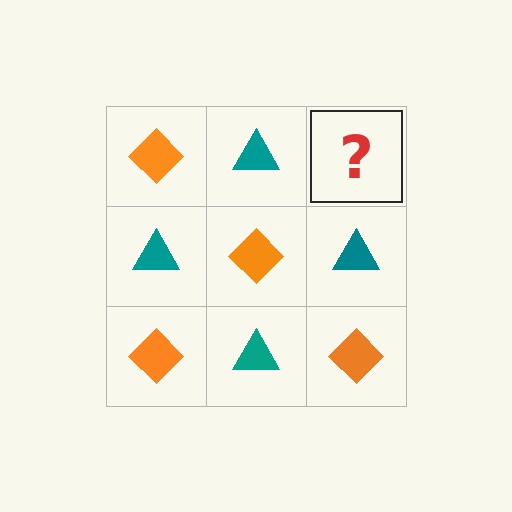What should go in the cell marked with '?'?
The missing cell should contain an orange diamond.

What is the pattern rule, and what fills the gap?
The rule is that it alternates orange diamond and teal triangle in a checkerboard pattern. The gap should be filled with an orange diamond.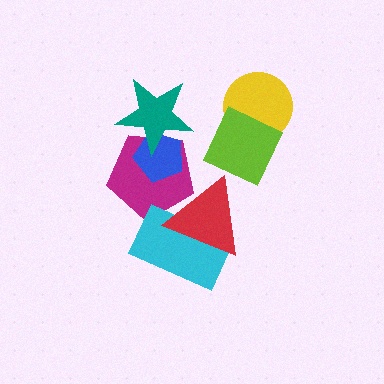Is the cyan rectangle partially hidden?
Yes, it is partially covered by another shape.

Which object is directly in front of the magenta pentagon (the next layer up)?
The blue pentagon is directly in front of the magenta pentagon.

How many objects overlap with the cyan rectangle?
2 objects overlap with the cyan rectangle.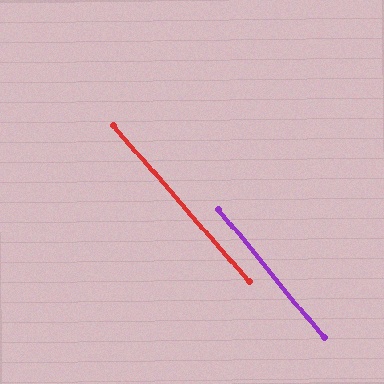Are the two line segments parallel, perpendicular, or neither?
Parallel — their directions differ by only 1.7°.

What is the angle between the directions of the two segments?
Approximately 2 degrees.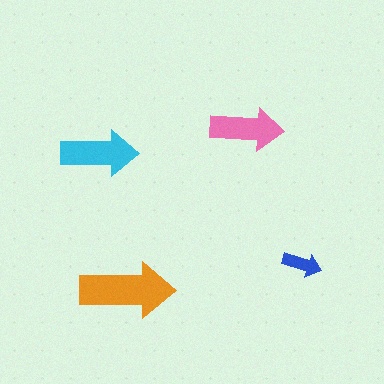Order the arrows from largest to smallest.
the orange one, the cyan one, the pink one, the blue one.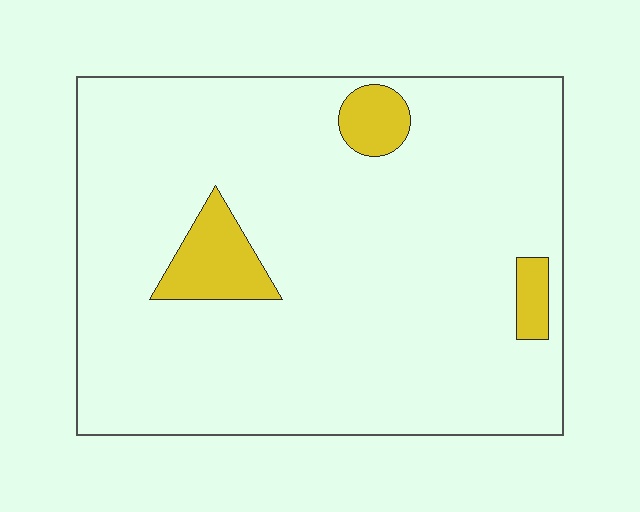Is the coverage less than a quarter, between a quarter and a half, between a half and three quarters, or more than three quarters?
Less than a quarter.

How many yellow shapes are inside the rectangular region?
3.